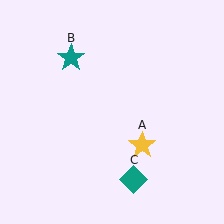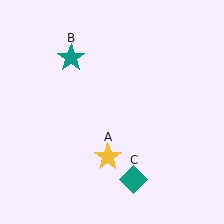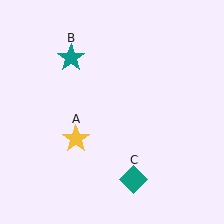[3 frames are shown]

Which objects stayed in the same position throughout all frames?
Teal star (object B) and teal diamond (object C) remained stationary.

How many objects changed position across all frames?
1 object changed position: yellow star (object A).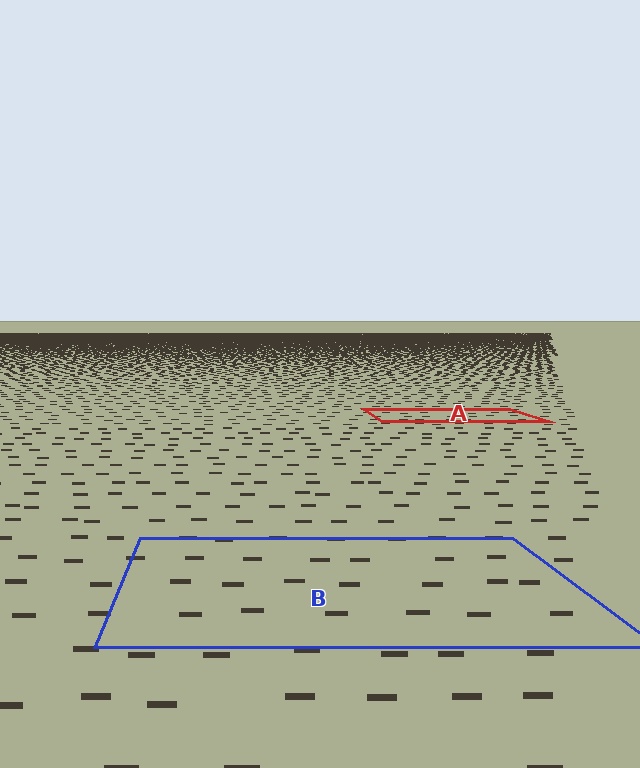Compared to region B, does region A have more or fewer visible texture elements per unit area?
Region A has more texture elements per unit area — they are packed more densely because it is farther away.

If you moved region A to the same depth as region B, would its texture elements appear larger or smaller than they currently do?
They would appear larger. At a closer depth, the same texture elements are projected at a bigger on-screen size.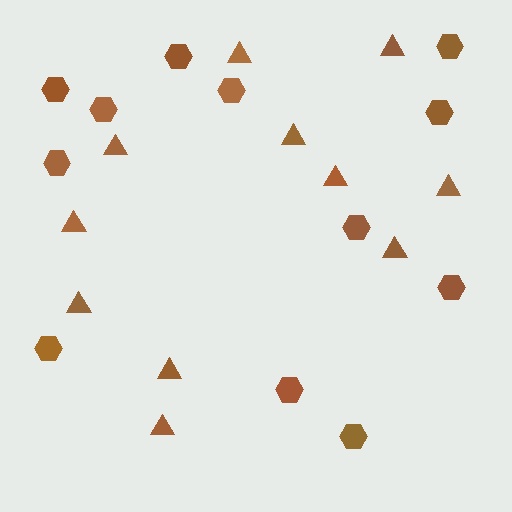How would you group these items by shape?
There are 2 groups: one group of triangles (11) and one group of hexagons (12).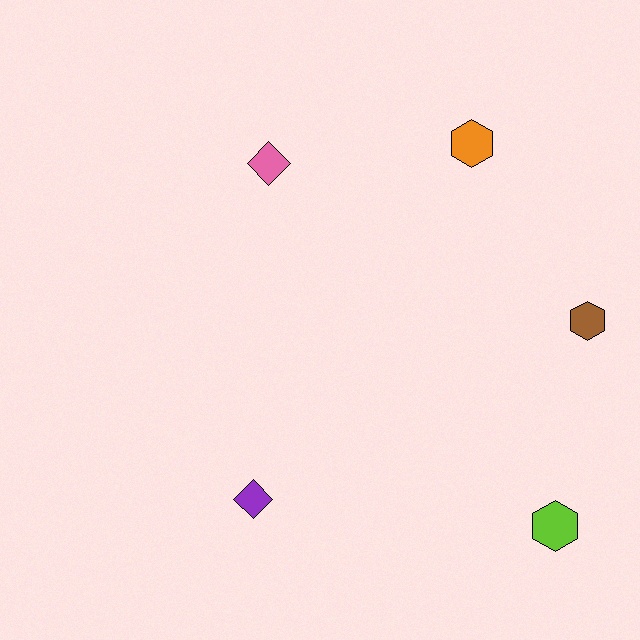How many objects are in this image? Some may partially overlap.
There are 5 objects.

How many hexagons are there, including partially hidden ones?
There are 3 hexagons.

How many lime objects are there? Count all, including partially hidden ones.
There is 1 lime object.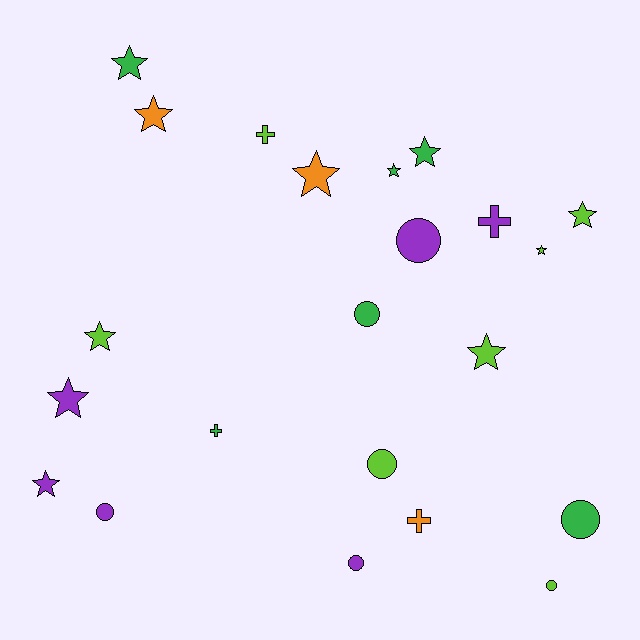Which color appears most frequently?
Lime, with 7 objects.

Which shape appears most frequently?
Star, with 11 objects.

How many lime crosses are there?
There is 1 lime cross.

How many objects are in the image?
There are 22 objects.